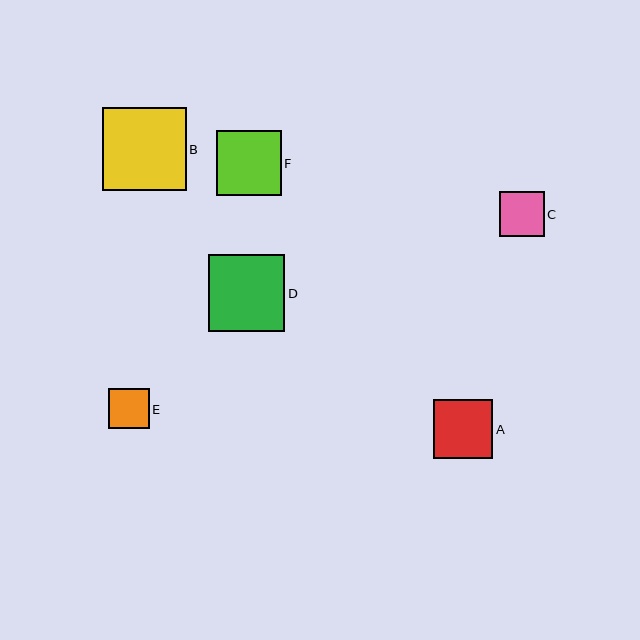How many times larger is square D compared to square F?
Square D is approximately 1.2 times the size of square F.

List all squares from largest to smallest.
From largest to smallest: B, D, F, A, C, E.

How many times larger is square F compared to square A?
Square F is approximately 1.1 times the size of square A.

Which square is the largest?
Square B is the largest with a size of approximately 84 pixels.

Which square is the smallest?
Square E is the smallest with a size of approximately 40 pixels.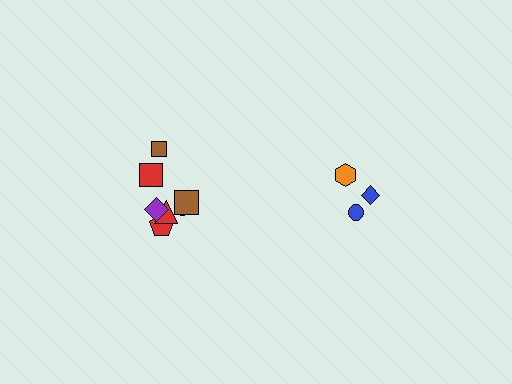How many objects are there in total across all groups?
There are 10 objects.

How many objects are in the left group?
There are 7 objects.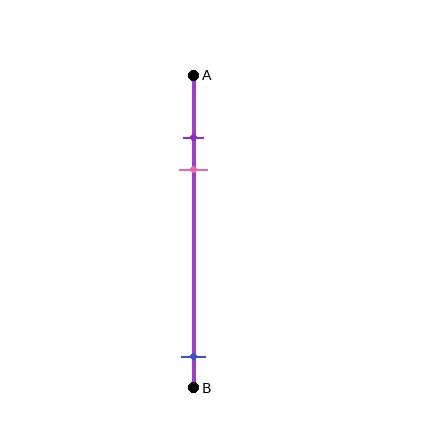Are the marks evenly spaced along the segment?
No, the marks are not evenly spaced.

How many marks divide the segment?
There are 3 marks dividing the segment.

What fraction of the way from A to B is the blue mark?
The blue mark is approximately 90% (0.9) of the way from A to B.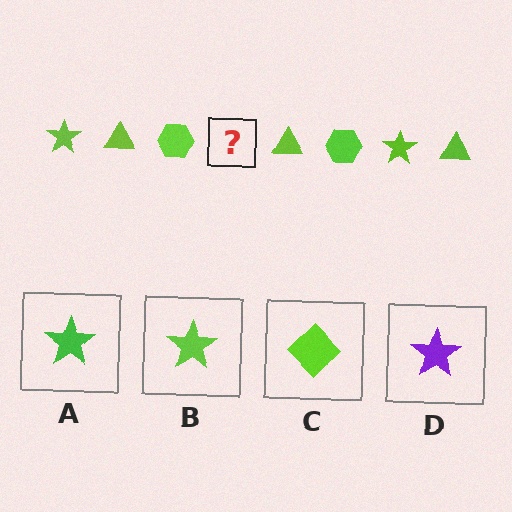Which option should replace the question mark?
Option B.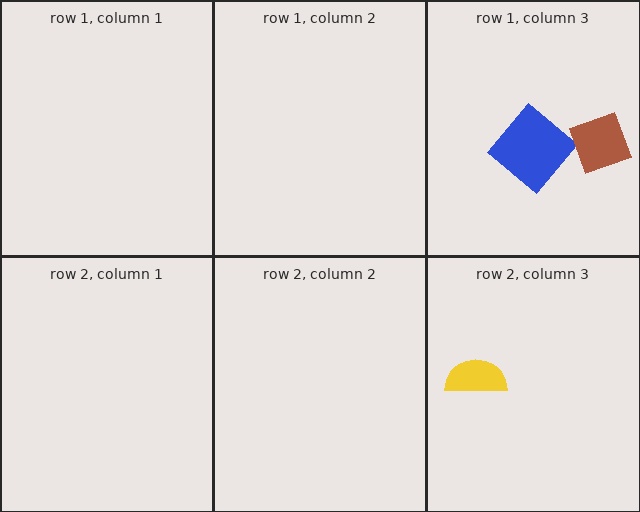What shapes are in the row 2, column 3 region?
The yellow semicircle.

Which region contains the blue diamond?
The row 1, column 3 region.